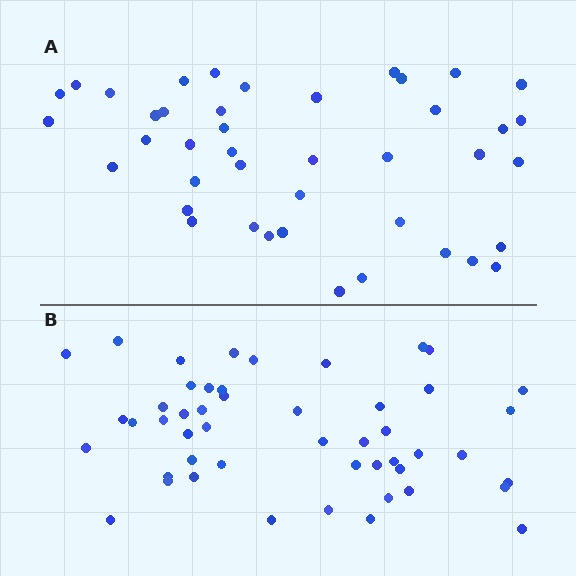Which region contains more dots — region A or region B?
Region B (the bottom region) has more dots.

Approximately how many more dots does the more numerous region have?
Region B has roughly 8 or so more dots than region A.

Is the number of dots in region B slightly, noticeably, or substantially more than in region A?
Region B has only slightly more — the two regions are fairly close. The ratio is roughly 1.2 to 1.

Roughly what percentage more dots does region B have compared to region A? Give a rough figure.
About 15% more.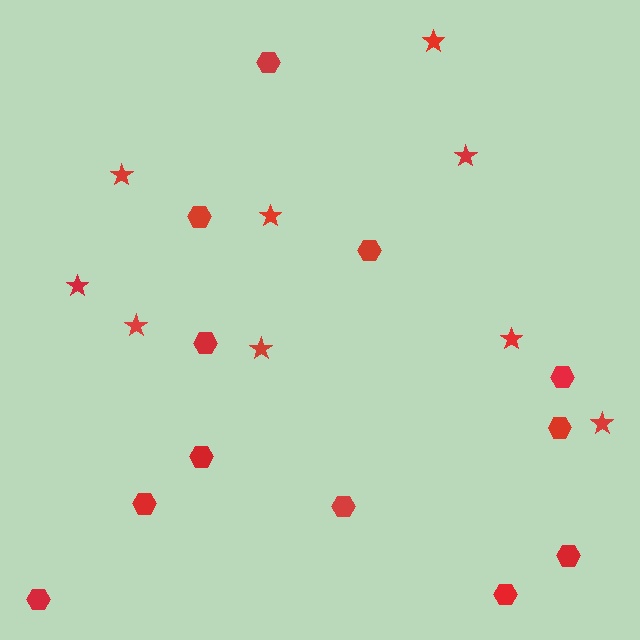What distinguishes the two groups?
There are 2 groups: one group of hexagons (12) and one group of stars (9).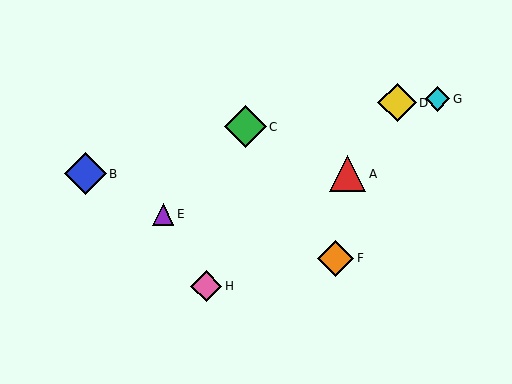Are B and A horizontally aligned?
Yes, both are at y≈174.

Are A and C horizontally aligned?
No, A is at y≈174 and C is at y≈127.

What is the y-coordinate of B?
Object B is at y≈174.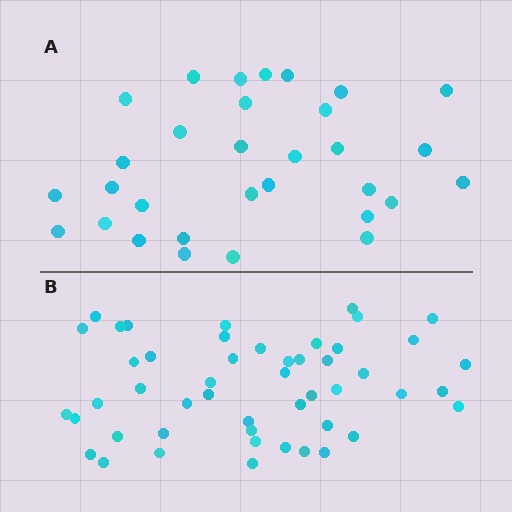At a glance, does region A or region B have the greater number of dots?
Region B (the bottom region) has more dots.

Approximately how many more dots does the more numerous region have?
Region B has approximately 20 more dots than region A.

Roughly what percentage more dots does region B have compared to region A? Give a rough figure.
About 60% more.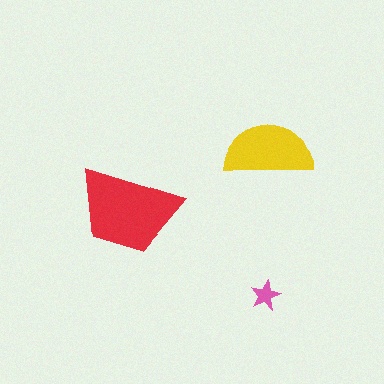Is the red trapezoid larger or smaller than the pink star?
Larger.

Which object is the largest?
The red trapezoid.